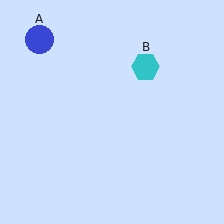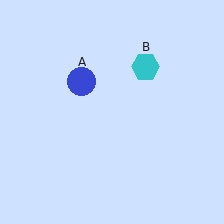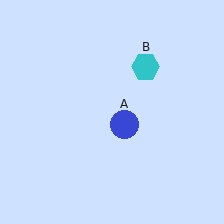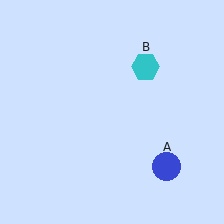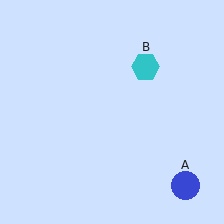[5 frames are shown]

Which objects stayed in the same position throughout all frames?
Cyan hexagon (object B) remained stationary.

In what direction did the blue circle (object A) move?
The blue circle (object A) moved down and to the right.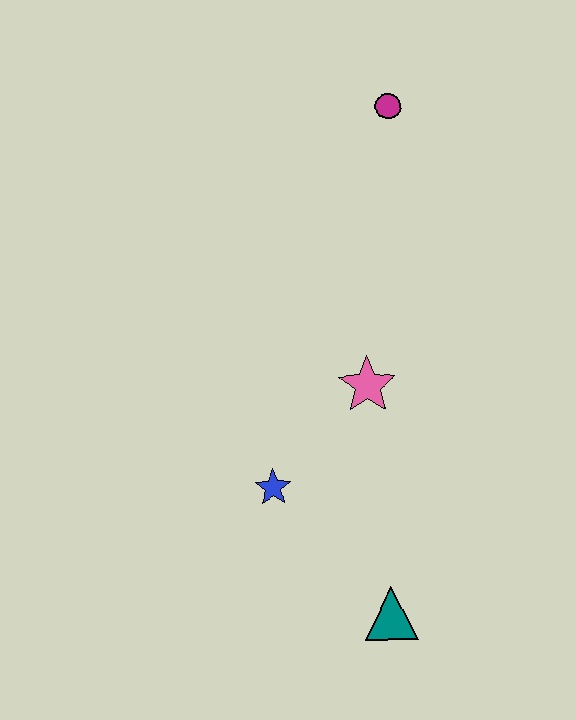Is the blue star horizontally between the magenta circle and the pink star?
No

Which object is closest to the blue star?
The pink star is closest to the blue star.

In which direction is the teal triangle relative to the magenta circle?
The teal triangle is below the magenta circle.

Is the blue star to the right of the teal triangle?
No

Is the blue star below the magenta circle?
Yes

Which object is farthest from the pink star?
The magenta circle is farthest from the pink star.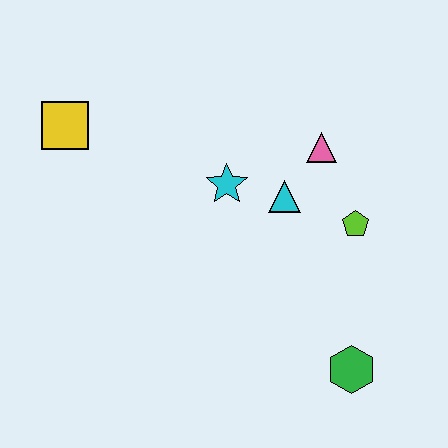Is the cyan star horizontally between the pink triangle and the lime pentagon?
No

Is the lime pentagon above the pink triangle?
No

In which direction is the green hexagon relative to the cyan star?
The green hexagon is below the cyan star.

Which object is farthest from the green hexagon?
The yellow square is farthest from the green hexagon.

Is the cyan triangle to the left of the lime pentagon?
Yes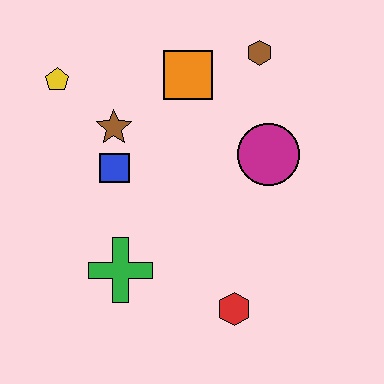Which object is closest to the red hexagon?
The green cross is closest to the red hexagon.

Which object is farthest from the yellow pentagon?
The red hexagon is farthest from the yellow pentagon.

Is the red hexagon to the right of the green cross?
Yes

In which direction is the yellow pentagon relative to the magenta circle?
The yellow pentagon is to the left of the magenta circle.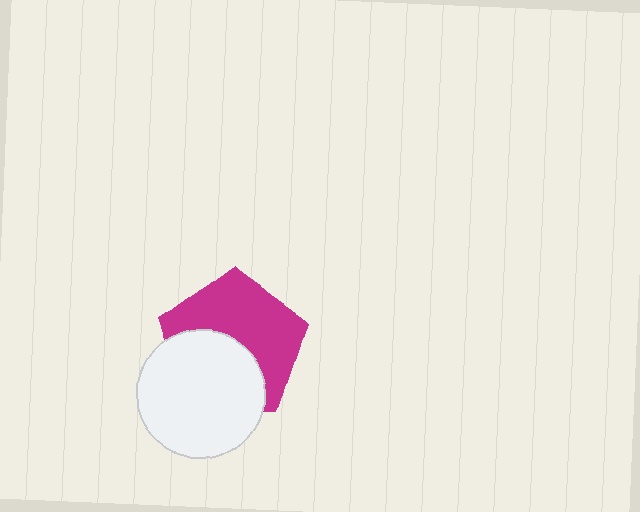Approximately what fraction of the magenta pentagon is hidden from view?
Roughly 43% of the magenta pentagon is hidden behind the white circle.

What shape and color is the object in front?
The object in front is a white circle.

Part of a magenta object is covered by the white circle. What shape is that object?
It is a pentagon.